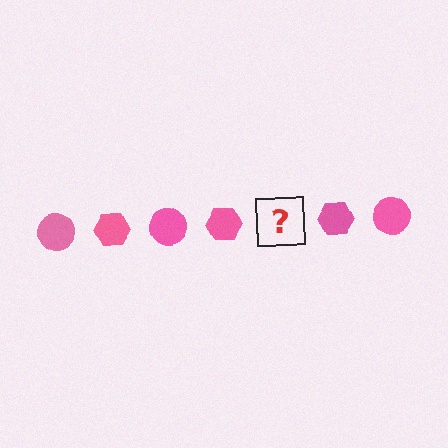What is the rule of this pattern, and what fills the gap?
The rule is that the pattern cycles through circle, hexagon shapes in pink. The gap should be filled with a pink circle.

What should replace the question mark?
The question mark should be replaced with a pink circle.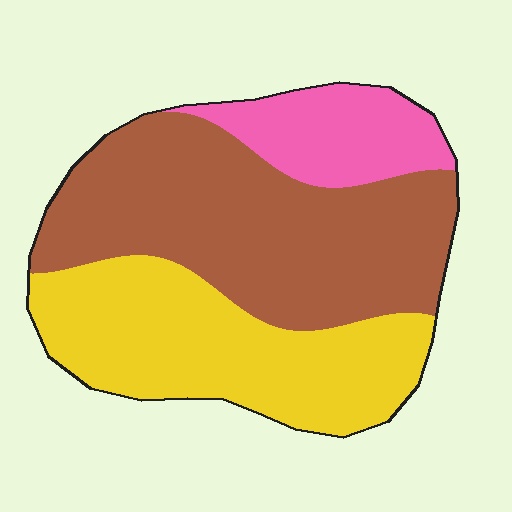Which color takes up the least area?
Pink, at roughly 15%.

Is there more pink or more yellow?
Yellow.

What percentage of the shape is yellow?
Yellow takes up about three eighths (3/8) of the shape.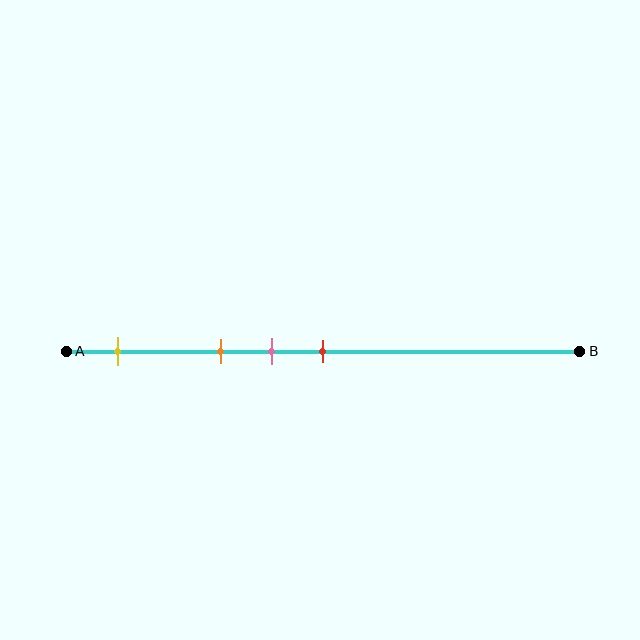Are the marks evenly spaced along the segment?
No, the marks are not evenly spaced.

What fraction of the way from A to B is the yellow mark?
The yellow mark is approximately 10% (0.1) of the way from A to B.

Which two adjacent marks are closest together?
The pink and red marks are the closest adjacent pair.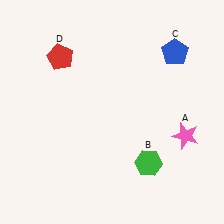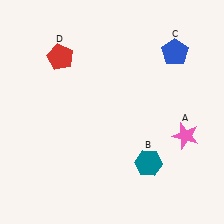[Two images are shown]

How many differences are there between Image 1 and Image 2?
There is 1 difference between the two images.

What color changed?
The hexagon (B) changed from green in Image 1 to teal in Image 2.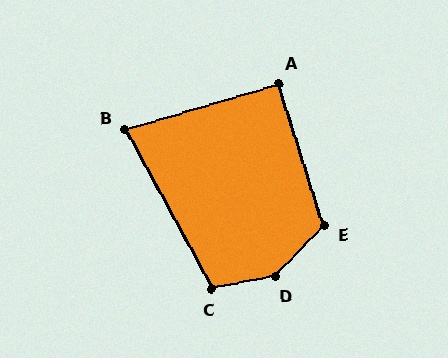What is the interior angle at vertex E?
Approximately 119 degrees (obtuse).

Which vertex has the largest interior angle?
D, at approximately 144 degrees.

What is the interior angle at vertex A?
Approximately 91 degrees (approximately right).